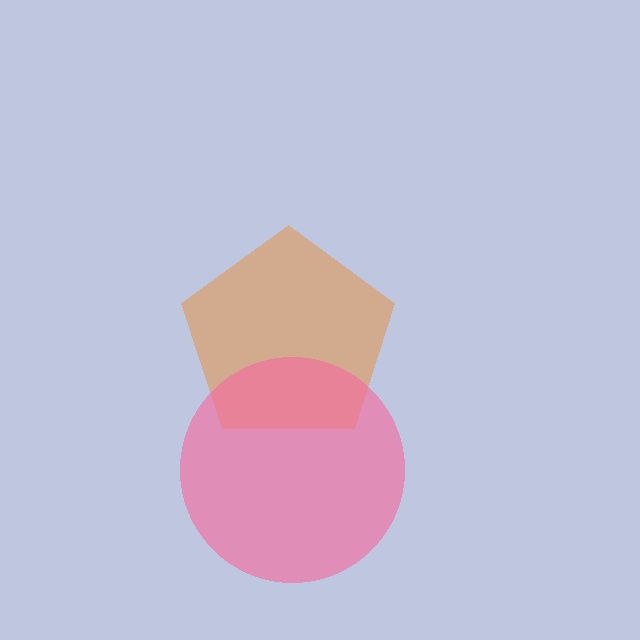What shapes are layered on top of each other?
The layered shapes are: an orange pentagon, a pink circle.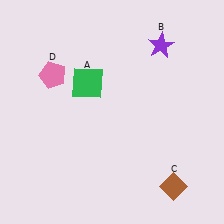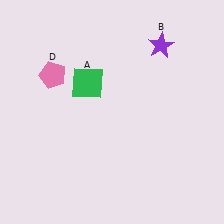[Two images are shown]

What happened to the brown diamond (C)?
The brown diamond (C) was removed in Image 2. It was in the bottom-right area of Image 1.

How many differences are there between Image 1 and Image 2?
There is 1 difference between the two images.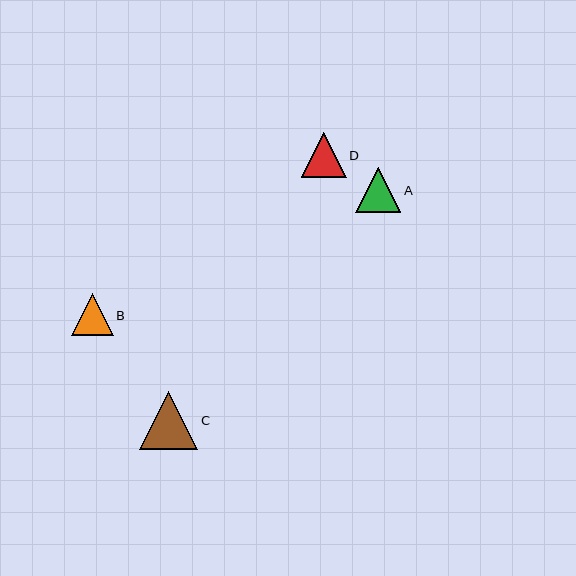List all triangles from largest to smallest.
From largest to smallest: C, A, D, B.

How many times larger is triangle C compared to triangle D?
Triangle C is approximately 1.3 times the size of triangle D.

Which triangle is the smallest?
Triangle B is the smallest with a size of approximately 41 pixels.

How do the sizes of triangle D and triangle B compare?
Triangle D and triangle B are approximately the same size.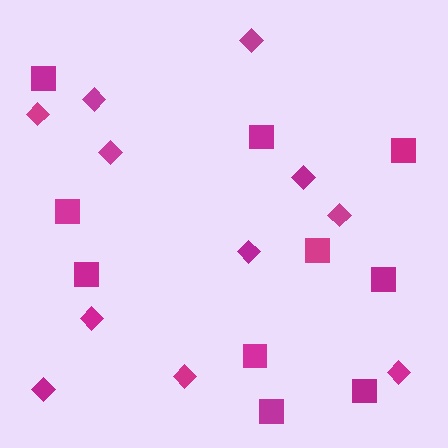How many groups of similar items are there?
There are 2 groups: one group of squares (10) and one group of diamonds (11).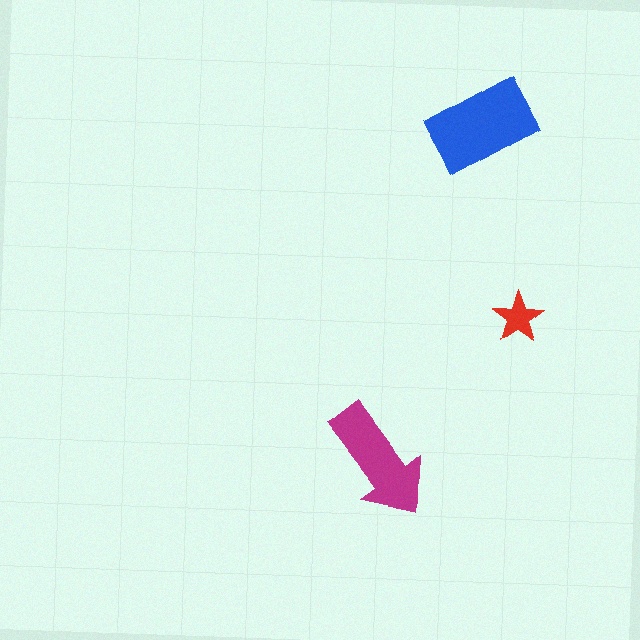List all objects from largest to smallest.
The blue rectangle, the magenta arrow, the red star.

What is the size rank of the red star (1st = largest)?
3rd.